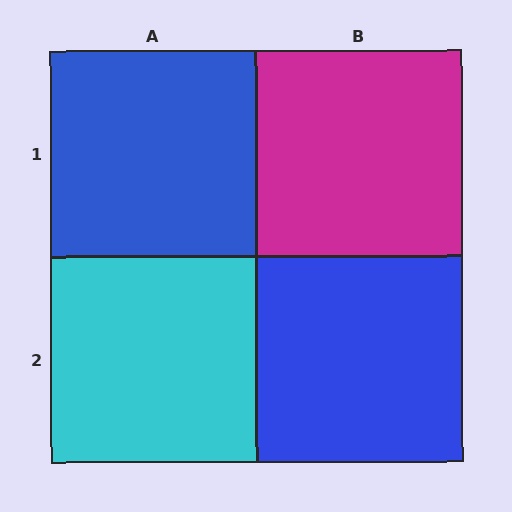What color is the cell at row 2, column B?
Blue.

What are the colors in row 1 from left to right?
Blue, magenta.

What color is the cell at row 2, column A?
Cyan.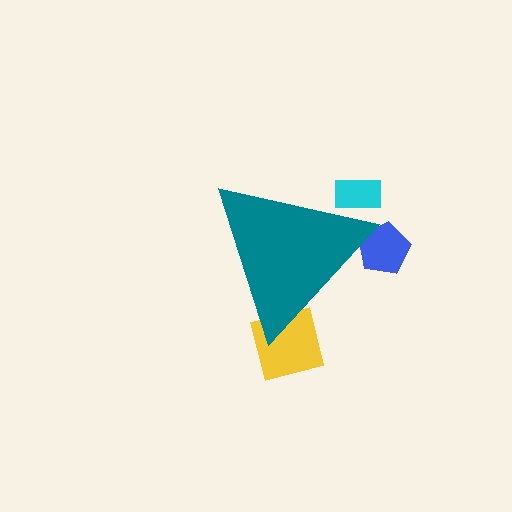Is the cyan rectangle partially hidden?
Yes, the cyan rectangle is partially hidden behind the teal triangle.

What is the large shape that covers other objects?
A teal triangle.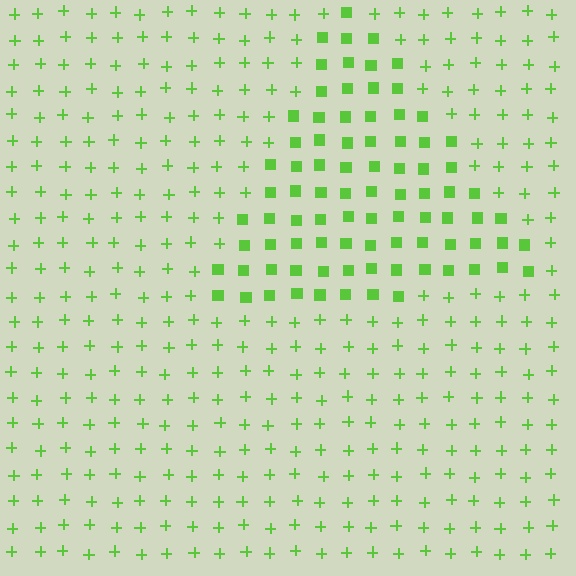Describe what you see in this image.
The image is filled with small lime elements arranged in a uniform grid. A triangle-shaped region contains squares, while the surrounding area contains plus signs. The boundary is defined purely by the change in element shape.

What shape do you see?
I see a triangle.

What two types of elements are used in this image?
The image uses squares inside the triangle region and plus signs outside it.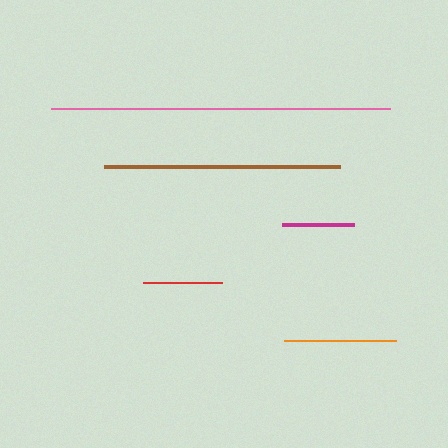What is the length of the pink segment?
The pink segment is approximately 339 pixels long.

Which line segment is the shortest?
The magenta line is the shortest at approximately 73 pixels.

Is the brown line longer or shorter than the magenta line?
The brown line is longer than the magenta line.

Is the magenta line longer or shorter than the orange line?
The orange line is longer than the magenta line.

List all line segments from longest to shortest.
From longest to shortest: pink, brown, orange, red, magenta.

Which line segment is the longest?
The pink line is the longest at approximately 339 pixels.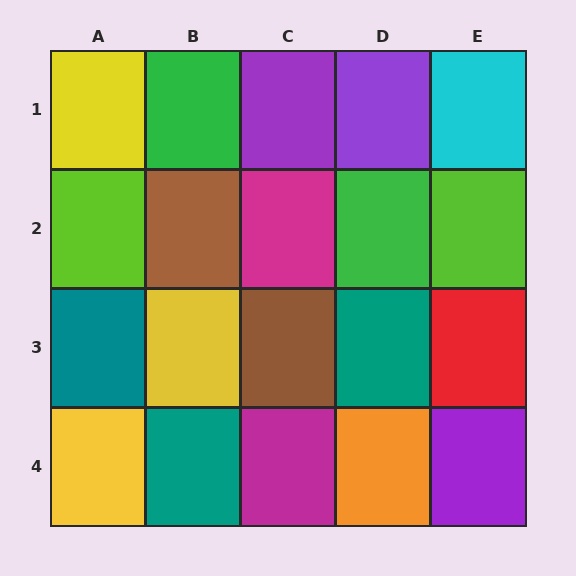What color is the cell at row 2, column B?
Brown.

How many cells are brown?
2 cells are brown.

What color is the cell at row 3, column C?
Brown.